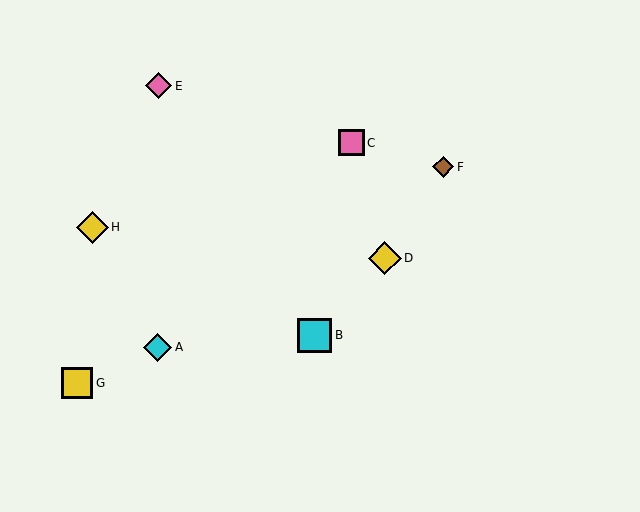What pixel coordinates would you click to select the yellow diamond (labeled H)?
Click at (92, 227) to select the yellow diamond H.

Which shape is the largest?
The cyan square (labeled B) is the largest.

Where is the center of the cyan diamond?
The center of the cyan diamond is at (158, 347).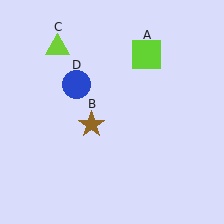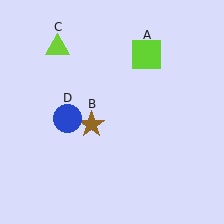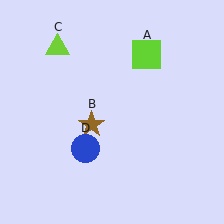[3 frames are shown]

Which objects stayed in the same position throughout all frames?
Lime square (object A) and brown star (object B) and lime triangle (object C) remained stationary.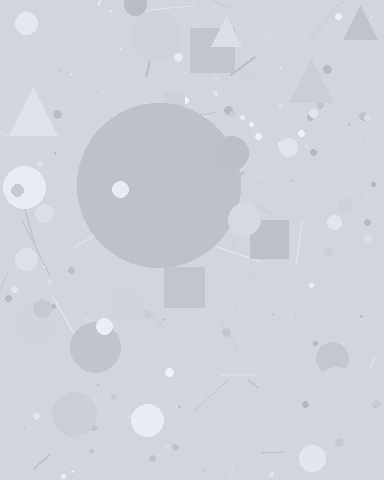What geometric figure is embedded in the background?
A circle is embedded in the background.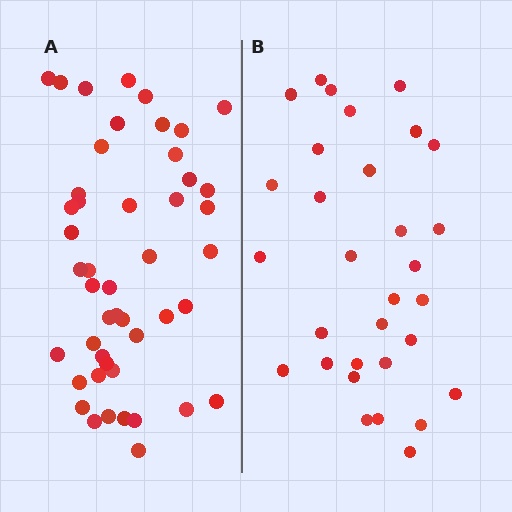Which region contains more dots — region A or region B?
Region A (the left region) has more dots.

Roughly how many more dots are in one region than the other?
Region A has approximately 15 more dots than region B.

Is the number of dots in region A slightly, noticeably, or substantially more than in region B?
Region A has substantially more. The ratio is roughly 1.5 to 1.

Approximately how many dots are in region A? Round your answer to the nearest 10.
About 50 dots. (The exact count is 47, which rounds to 50.)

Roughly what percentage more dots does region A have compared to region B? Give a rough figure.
About 50% more.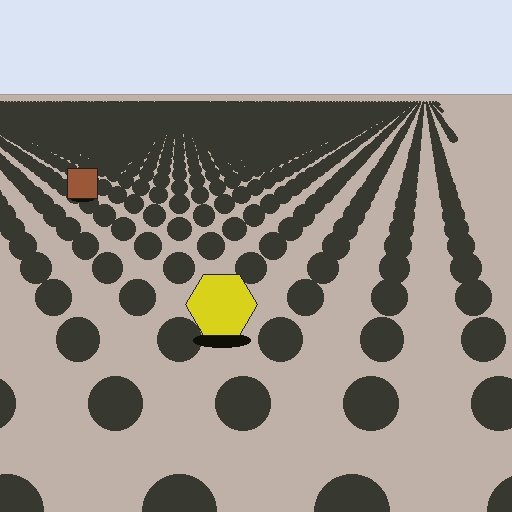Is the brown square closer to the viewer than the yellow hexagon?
No. The yellow hexagon is closer — you can tell from the texture gradient: the ground texture is coarser near it.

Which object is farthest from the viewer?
The brown square is farthest from the viewer. It appears smaller and the ground texture around it is denser.